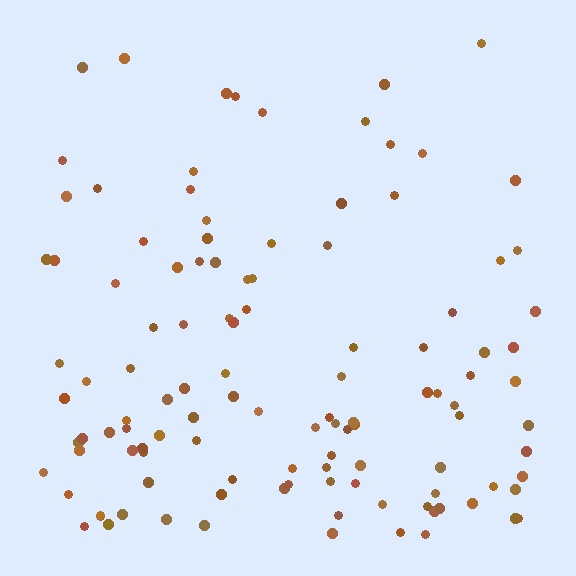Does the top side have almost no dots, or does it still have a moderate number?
Still a moderate number, just noticeably fewer than the bottom.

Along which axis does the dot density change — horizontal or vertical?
Vertical.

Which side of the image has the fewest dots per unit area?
The top.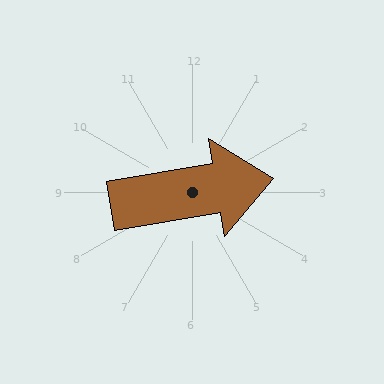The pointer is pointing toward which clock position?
Roughly 3 o'clock.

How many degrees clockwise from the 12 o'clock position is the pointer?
Approximately 81 degrees.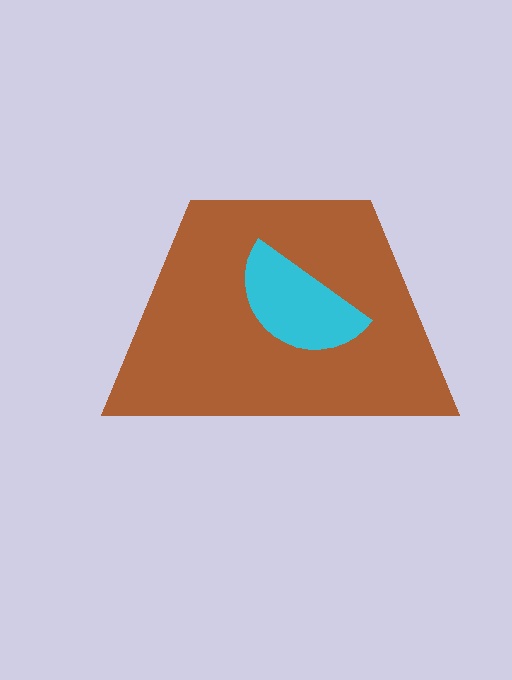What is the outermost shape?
The brown trapezoid.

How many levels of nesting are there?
2.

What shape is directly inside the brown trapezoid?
The cyan semicircle.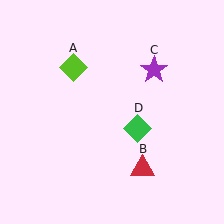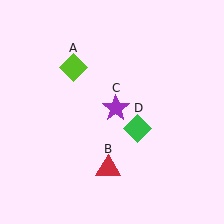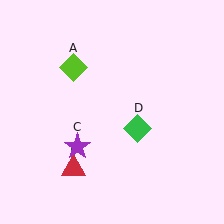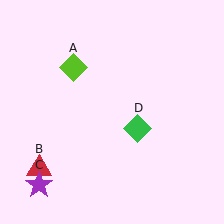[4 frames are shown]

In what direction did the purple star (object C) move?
The purple star (object C) moved down and to the left.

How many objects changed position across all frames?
2 objects changed position: red triangle (object B), purple star (object C).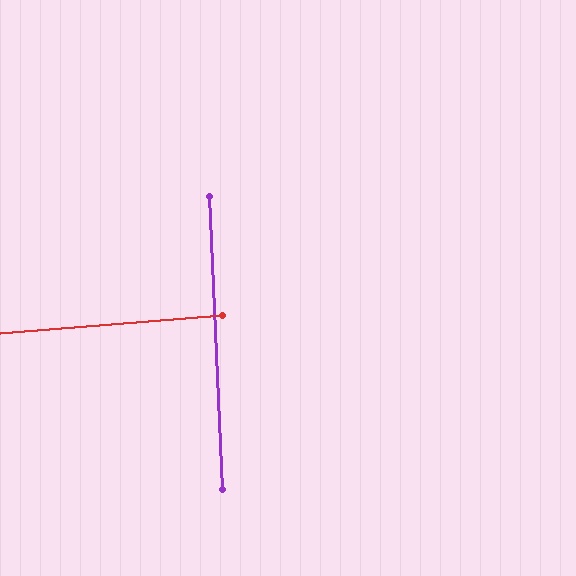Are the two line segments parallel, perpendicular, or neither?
Perpendicular — they meet at approximately 88°.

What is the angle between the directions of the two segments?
Approximately 88 degrees.